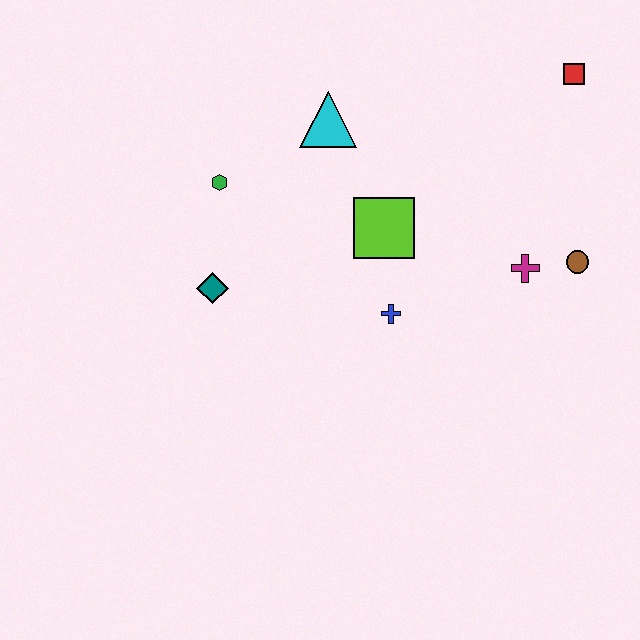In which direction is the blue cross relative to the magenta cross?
The blue cross is to the left of the magenta cross.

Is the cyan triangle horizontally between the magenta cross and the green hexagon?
Yes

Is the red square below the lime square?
No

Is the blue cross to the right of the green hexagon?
Yes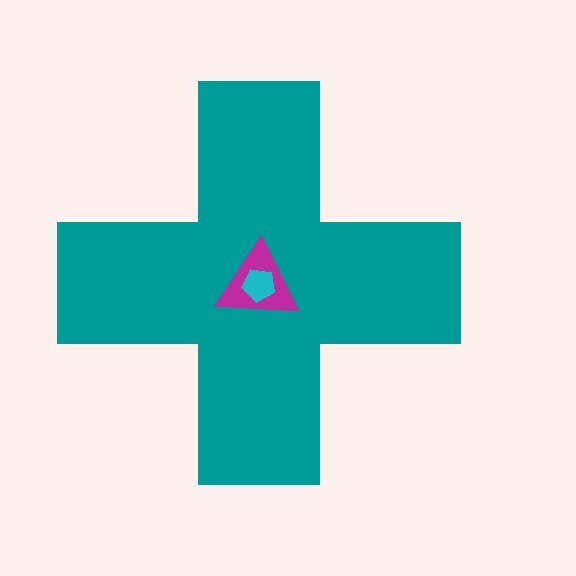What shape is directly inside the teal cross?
The magenta triangle.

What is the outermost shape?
The teal cross.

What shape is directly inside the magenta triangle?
The cyan pentagon.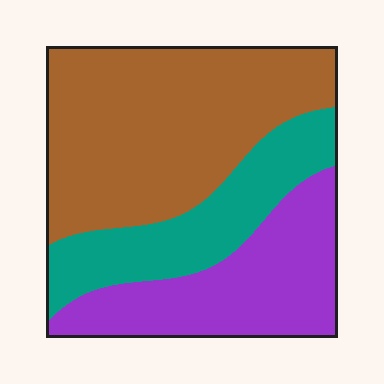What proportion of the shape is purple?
Purple covers 29% of the shape.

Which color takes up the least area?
Teal, at roughly 25%.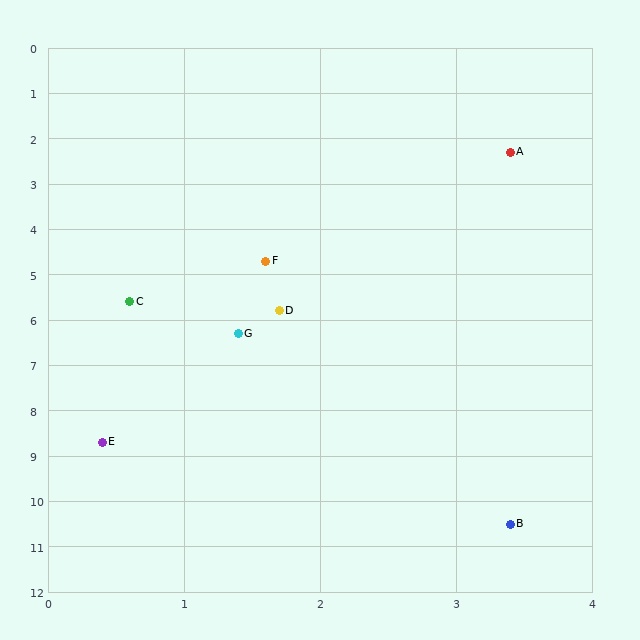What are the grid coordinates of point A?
Point A is at approximately (3.4, 2.3).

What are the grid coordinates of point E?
Point E is at approximately (0.4, 8.7).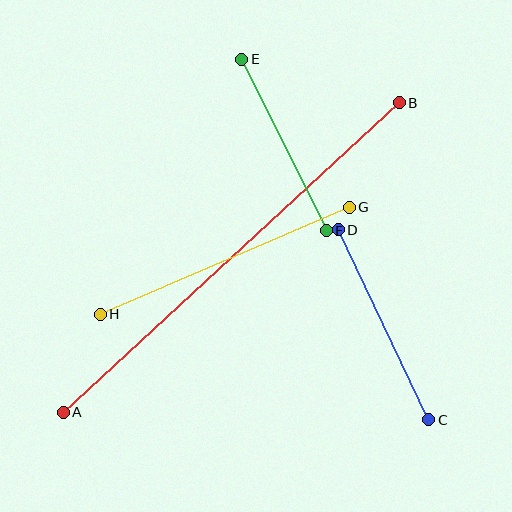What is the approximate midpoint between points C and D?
The midpoint is at approximately (384, 325) pixels.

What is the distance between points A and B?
The distance is approximately 457 pixels.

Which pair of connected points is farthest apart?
Points A and B are farthest apart.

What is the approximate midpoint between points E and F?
The midpoint is at approximately (284, 145) pixels.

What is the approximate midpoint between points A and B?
The midpoint is at approximately (231, 257) pixels.